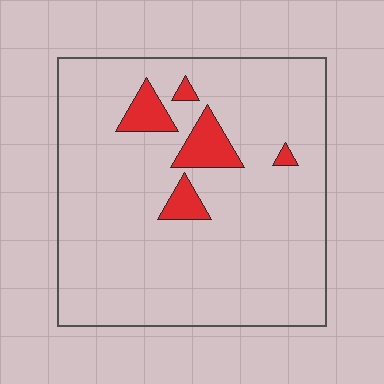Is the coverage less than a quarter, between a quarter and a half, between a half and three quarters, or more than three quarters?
Less than a quarter.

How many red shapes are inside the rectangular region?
5.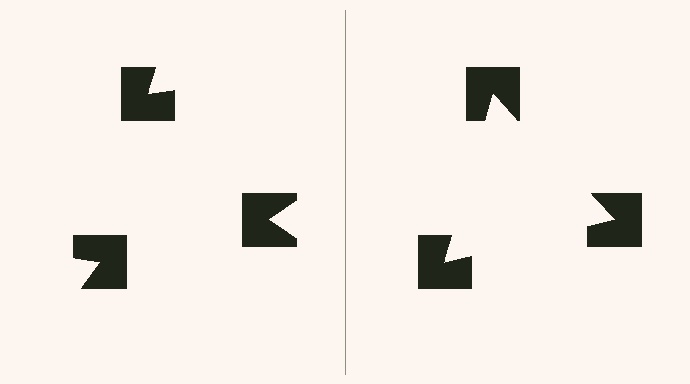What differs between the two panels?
The notched squares are positioned identically on both sides; only the wedge orientations differ. On the right they align to a triangle; on the left they are misaligned.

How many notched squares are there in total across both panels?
6 — 3 on each side.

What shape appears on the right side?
An illusory triangle.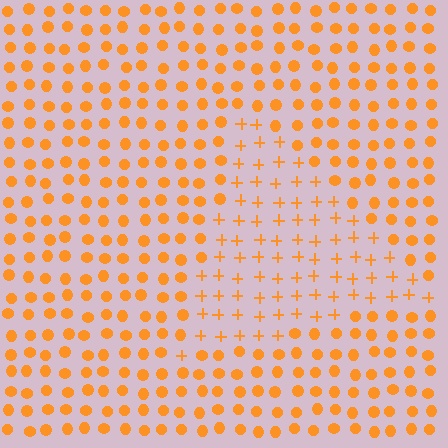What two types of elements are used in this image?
The image uses plus signs inside the triangle region and circles outside it.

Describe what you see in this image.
The image is filled with small orange elements arranged in a uniform grid. A triangle-shaped region contains plus signs, while the surrounding area contains circles. The boundary is defined purely by the change in element shape.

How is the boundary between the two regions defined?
The boundary is defined by a change in element shape: plus signs inside vs. circles outside. All elements share the same color and spacing.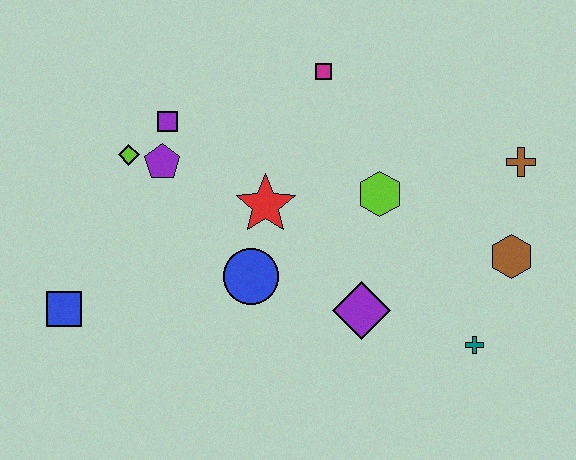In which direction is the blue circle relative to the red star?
The blue circle is below the red star.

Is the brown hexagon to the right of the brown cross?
No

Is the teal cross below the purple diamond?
Yes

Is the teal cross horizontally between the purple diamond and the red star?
No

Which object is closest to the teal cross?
The brown hexagon is closest to the teal cross.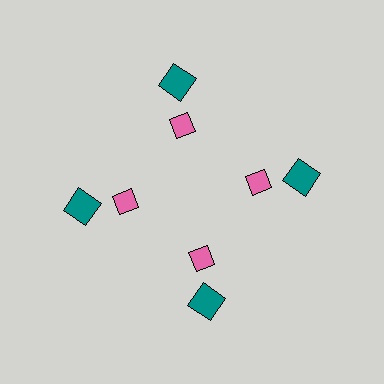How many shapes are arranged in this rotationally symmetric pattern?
There are 8 shapes, arranged in 4 groups of 2.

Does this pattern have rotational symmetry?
Yes, this pattern has 4-fold rotational symmetry. It looks the same after rotating 90 degrees around the center.